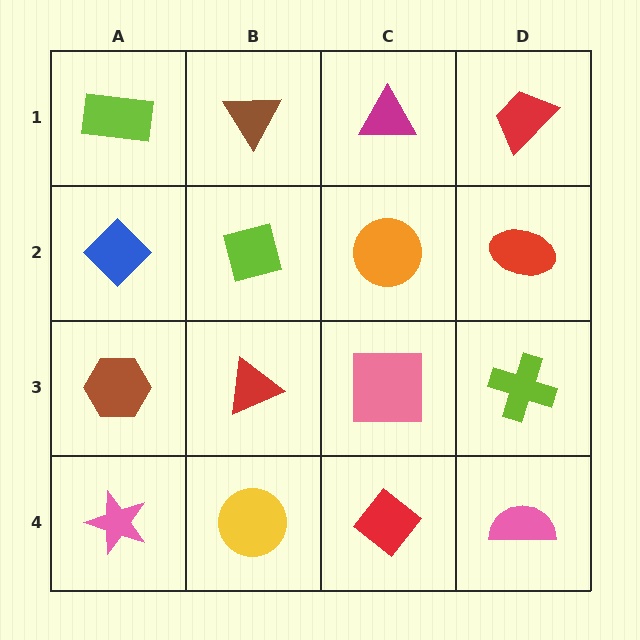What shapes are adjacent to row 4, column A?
A brown hexagon (row 3, column A), a yellow circle (row 4, column B).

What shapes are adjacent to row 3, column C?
An orange circle (row 2, column C), a red diamond (row 4, column C), a red triangle (row 3, column B), a lime cross (row 3, column D).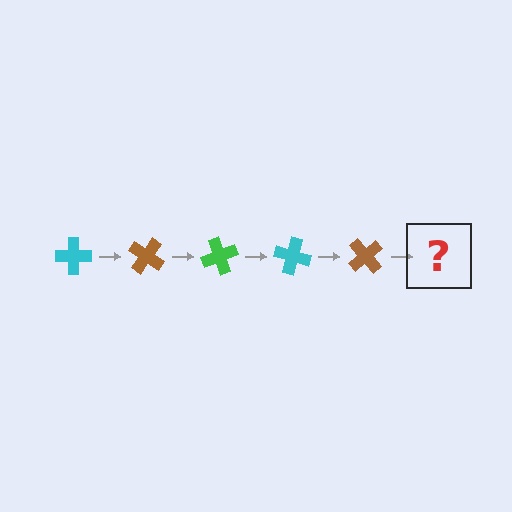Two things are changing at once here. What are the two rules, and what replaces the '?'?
The two rules are that it rotates 35 degrees each step and the color cycles through cyan, brown, and green. The '?' should be a green cross, rotated 175 degrees from the start.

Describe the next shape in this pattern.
It should be a green cross, rotated 175 degrees from the start.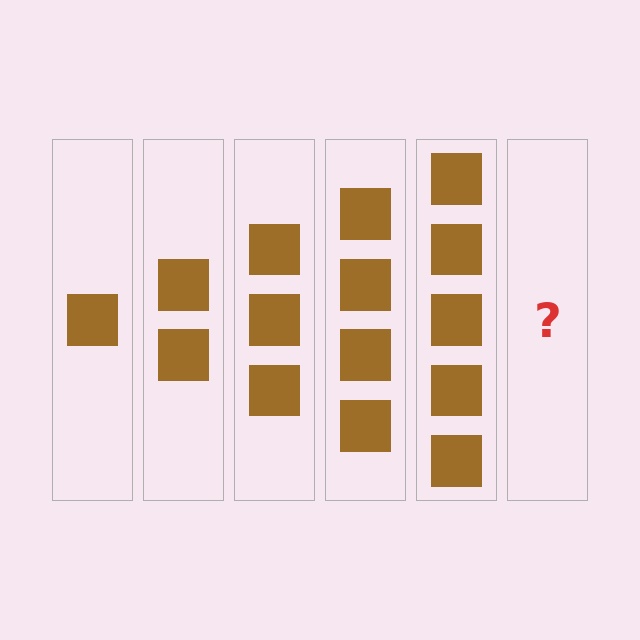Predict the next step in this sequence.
The next step is 6 squares.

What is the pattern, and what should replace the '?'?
The pattern is that each step adds one more square. The '?' should be 6 squares.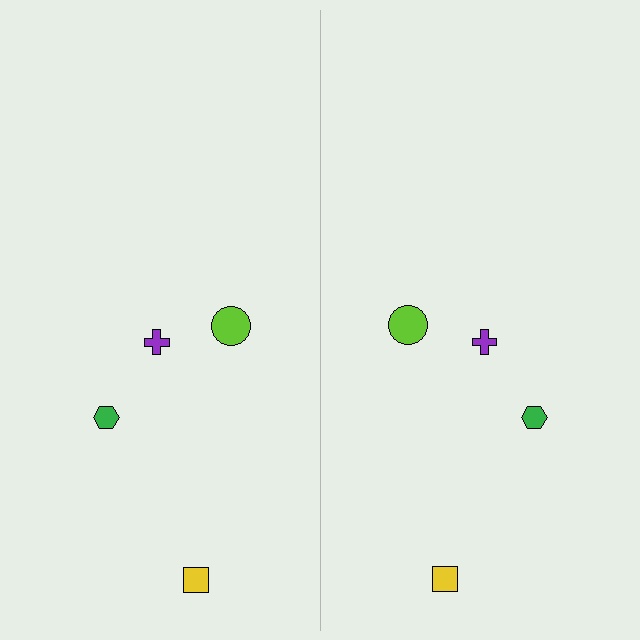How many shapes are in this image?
There are 8 shapes in this image.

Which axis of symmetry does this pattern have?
The pattern has a vertical axis of symmetry running through the center of the image.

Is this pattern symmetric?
Yes, this pattern has bilateral (reflection) symmetry.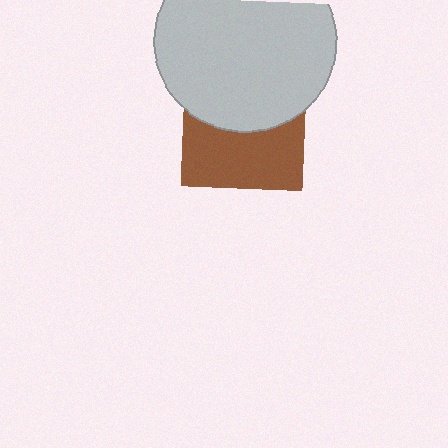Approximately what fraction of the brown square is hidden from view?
Roughly 49% of the brown square is hidden behind the light gray circle.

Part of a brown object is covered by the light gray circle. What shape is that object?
It is a square.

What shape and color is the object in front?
The object in front is a light gray circle.